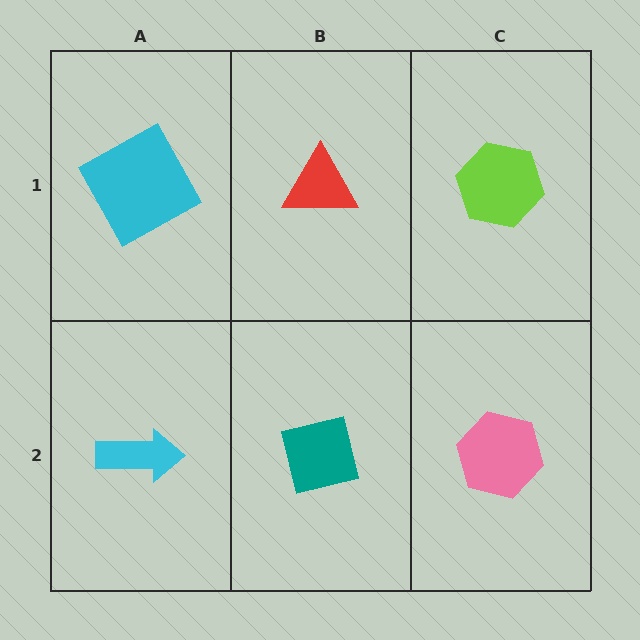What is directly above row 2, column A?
A cyan square.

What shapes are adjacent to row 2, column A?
A cyan square (row 1, column A), a teal square (row 2, column B).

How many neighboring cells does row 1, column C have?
2.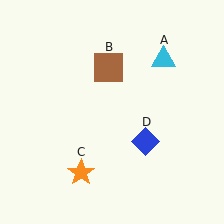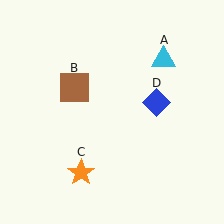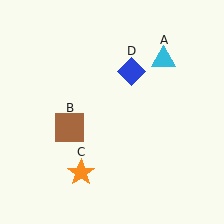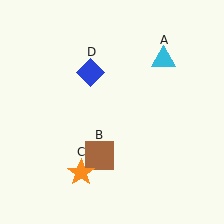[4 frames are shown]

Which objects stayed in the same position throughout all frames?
Cyan triangle (object A) and orange star (object C) remained stationary.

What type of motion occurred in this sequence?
The brown square (object B), blue diamond (object D) rotated counterclockwise around the center of the scene.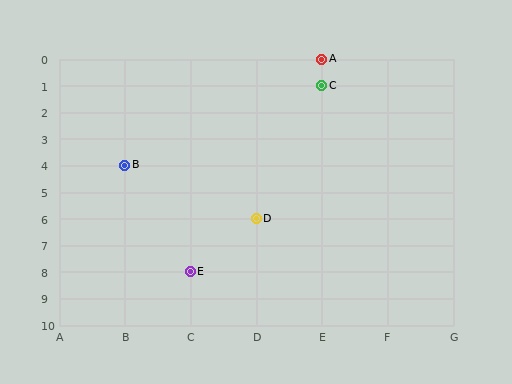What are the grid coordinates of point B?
Point B is at grid coordinates (B, 4).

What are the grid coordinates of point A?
Point A is at grid coordinates (E, 0).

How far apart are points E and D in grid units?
Points E and D are 1 column and 2 rows apart (about 2.2 grid units diagonally).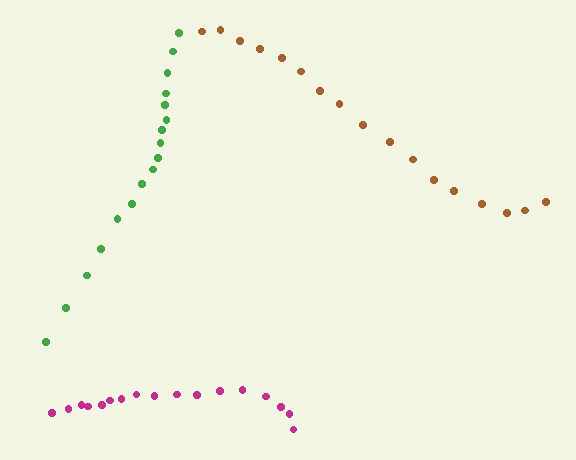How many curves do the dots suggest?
There are 3 distinct paths.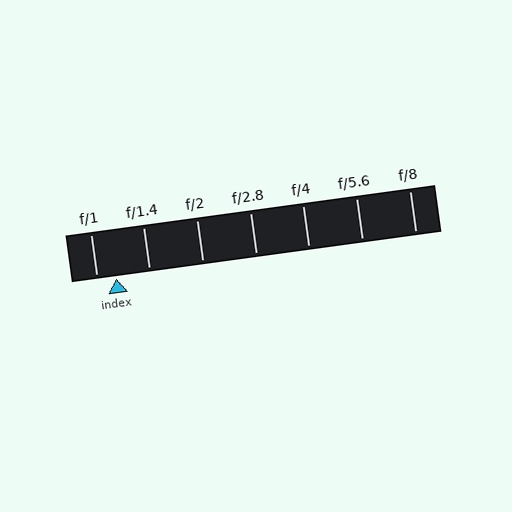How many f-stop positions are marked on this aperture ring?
There are 7 f-stop positions marked.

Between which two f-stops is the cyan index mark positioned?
The index mark is between f/1 and f/1.4.